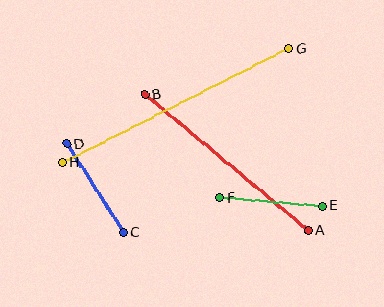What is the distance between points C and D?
The distance is approximately 105 pixels.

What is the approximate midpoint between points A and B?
The midpoint is at approximately (226, 162) pixels.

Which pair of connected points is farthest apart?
Points G and H are farthest apart.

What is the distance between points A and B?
The distance is approximately 213 pixels.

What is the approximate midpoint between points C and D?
The midpoint is at approximately (95, 188) pixels.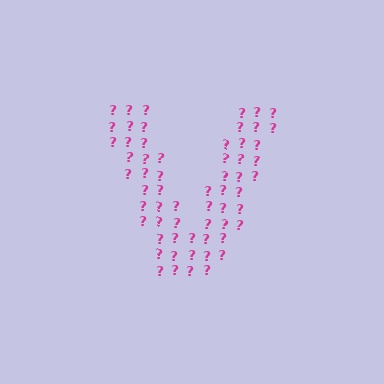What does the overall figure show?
The overall figure shows the letter V.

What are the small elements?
The small elements are question marks.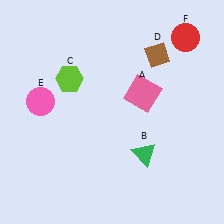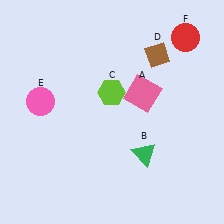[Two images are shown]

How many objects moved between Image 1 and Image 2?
1 object moved between the two images.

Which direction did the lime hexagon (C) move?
The lime hexagon (C) moved right.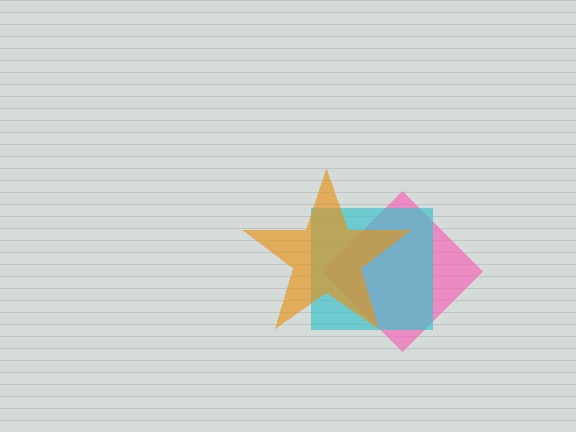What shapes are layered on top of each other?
The layered shapes are: a pink diamond, a cyan square, an orange star.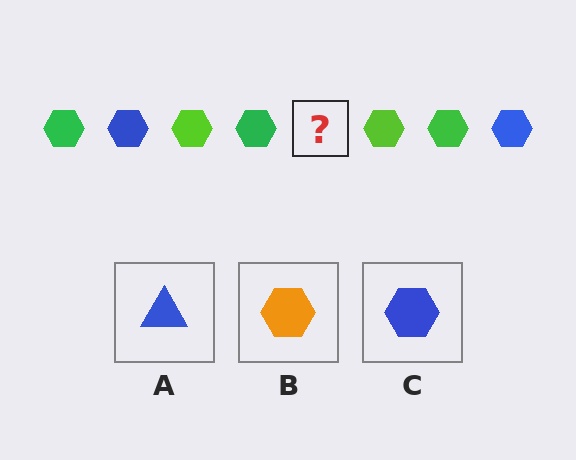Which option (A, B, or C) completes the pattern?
C.